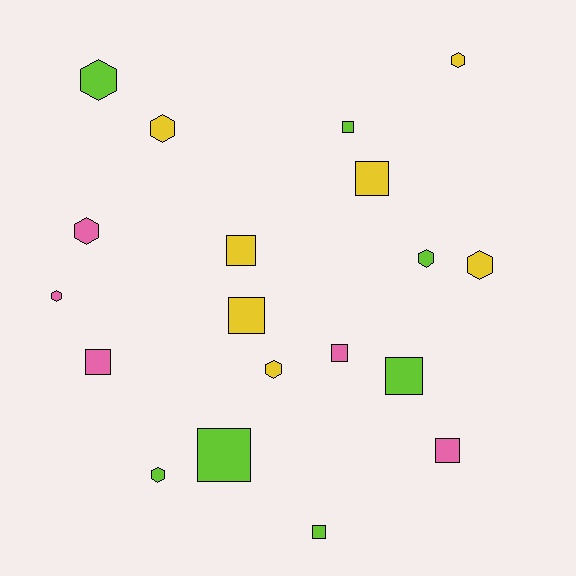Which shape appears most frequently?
Square, with 10 objects.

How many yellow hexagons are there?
There are 4 yellow hexagons.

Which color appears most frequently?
Yellow, with 7 objects.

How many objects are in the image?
There are 19 objects.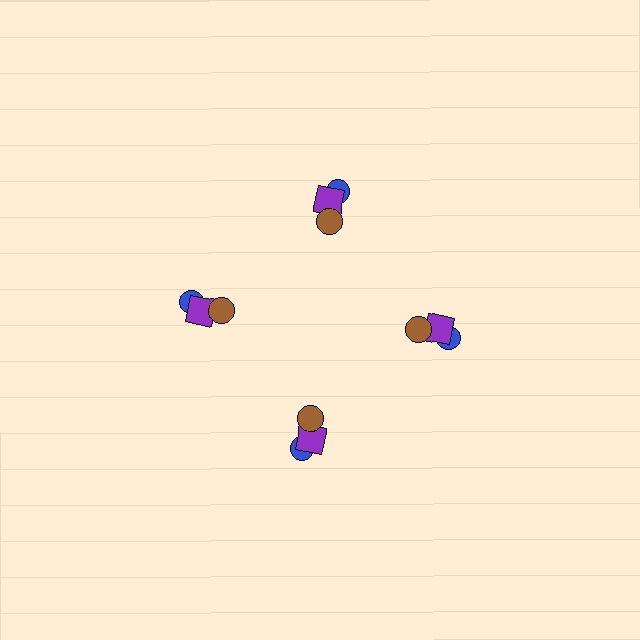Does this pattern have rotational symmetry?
Yes, this pattern has 4-fold rotational symmetry. It looks the same after rotating 90 degrees around the center.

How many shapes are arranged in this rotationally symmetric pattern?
There are 12 shapes, arranged in 4 groups of 3.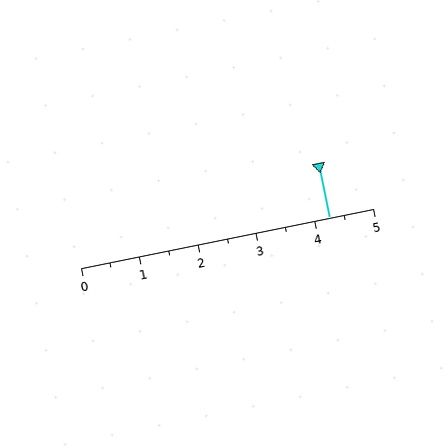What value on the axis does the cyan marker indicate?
The marker indicates approximately 4.2.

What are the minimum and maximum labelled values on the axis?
The axis runs from 0 to 5.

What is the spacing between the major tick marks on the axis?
The major ticks are spaced 1 apart.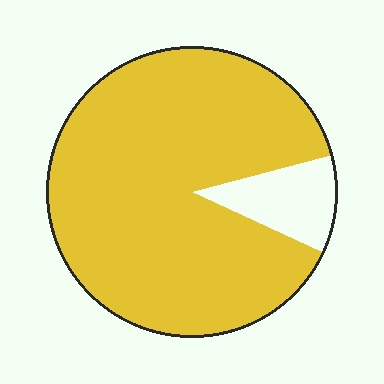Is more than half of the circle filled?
Yes.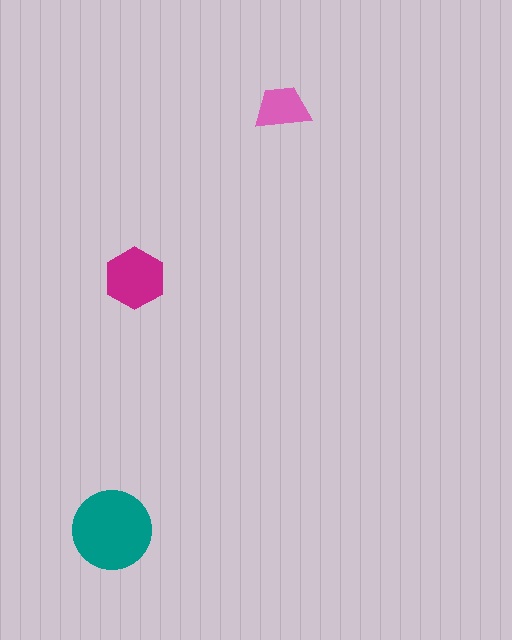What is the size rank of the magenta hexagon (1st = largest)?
2nd.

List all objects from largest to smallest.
The teal circle, the magenta hexagon, the pink trapezoid.